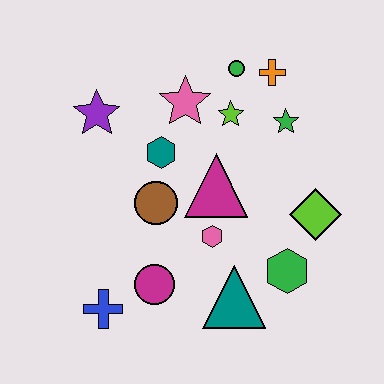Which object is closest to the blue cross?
The magenta circle is closest to the blue cross.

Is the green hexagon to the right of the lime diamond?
No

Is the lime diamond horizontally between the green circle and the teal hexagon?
No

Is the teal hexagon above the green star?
No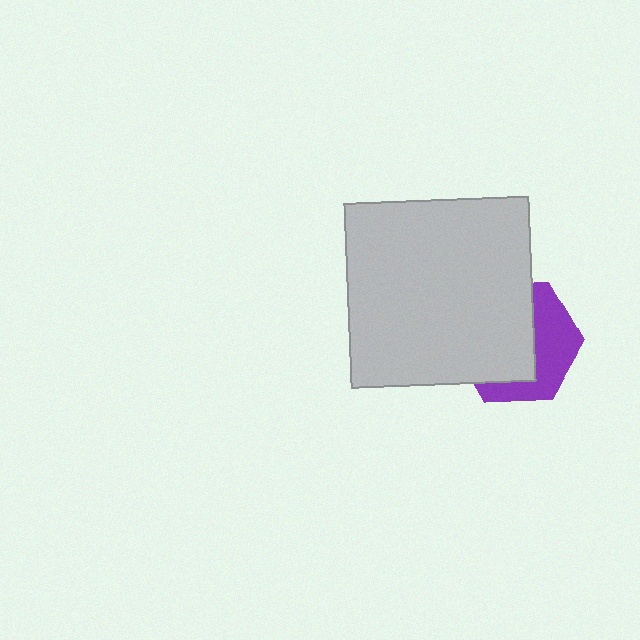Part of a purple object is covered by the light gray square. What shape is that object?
It is a hexagon.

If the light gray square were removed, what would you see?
You would see the complete purple hexagon.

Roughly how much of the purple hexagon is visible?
A small part of it is visible (roughly 42%).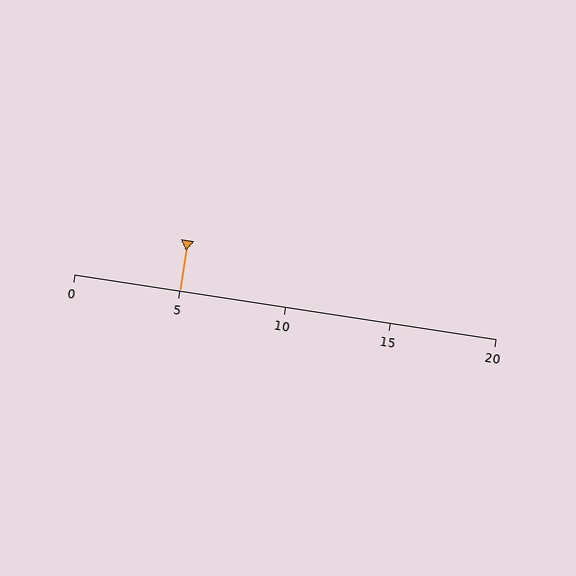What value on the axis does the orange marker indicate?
The marker indicates approximately 5.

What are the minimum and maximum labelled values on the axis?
The axis runs from 0 to 20.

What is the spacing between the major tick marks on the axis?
The major ticks are spaced 5 apart.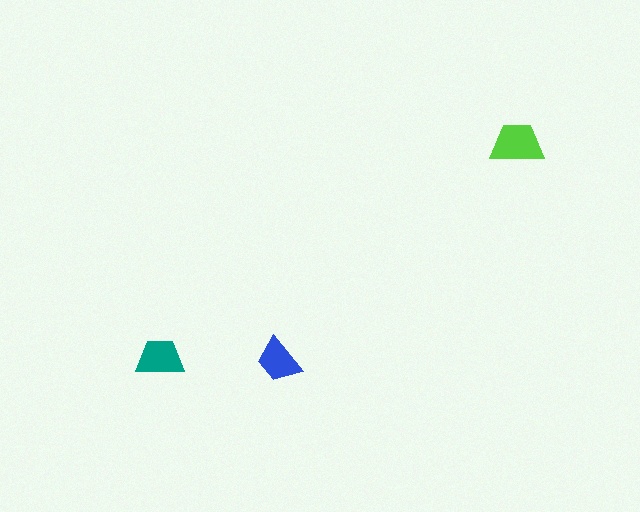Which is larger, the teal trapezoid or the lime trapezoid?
The lime one.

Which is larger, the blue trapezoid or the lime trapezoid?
The lime one.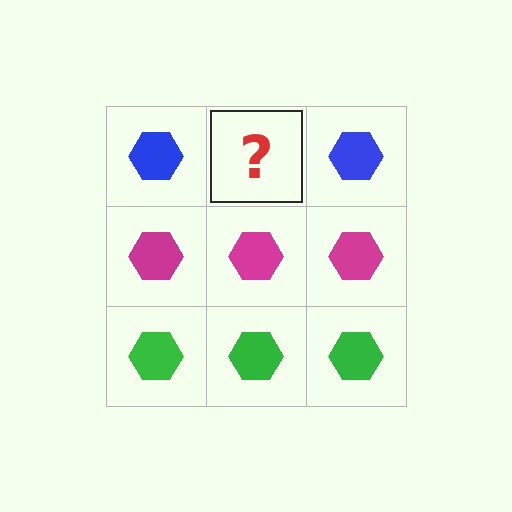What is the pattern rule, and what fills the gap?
The rule is that each row has a consistent color. The gap should be filled with a blue hexagon.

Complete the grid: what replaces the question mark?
The question mark should be replaced with a blue hexagon.